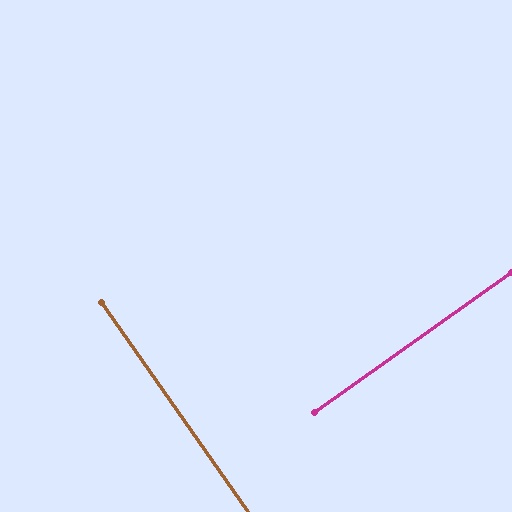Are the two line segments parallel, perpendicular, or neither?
Perpendicular — they meet at approximately 90°.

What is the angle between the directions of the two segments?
Approximately 90 degrees.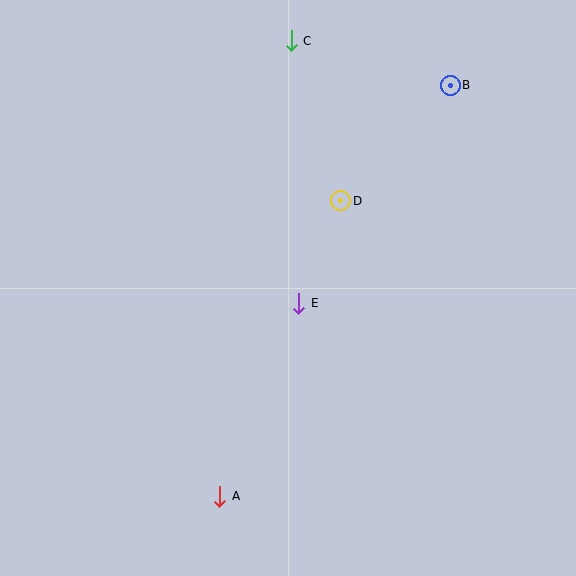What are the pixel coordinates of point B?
Point B is at (450, 85).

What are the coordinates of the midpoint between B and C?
The midpoint between B and C is at (371, 63).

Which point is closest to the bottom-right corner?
Point A is closest to the bottom-right corner.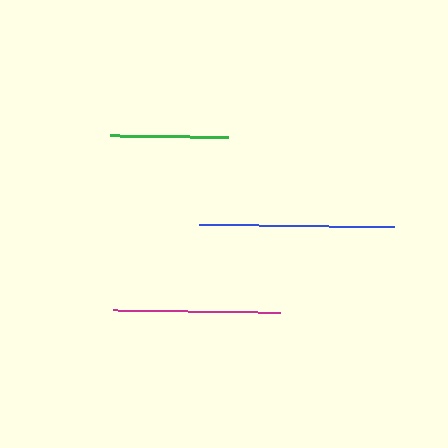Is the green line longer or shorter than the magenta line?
The magenta line is longer than the green line.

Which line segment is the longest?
The blue line is the longest at approximately 195 pixels.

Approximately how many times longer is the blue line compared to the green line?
The blue line is approximately 1.6 times the length of the green line.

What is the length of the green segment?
The green segment is approximately 118 pixels long.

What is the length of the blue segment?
The blue segment is approximately 195 pixels long.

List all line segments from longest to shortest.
From longest to shortest: blue, magenta, green.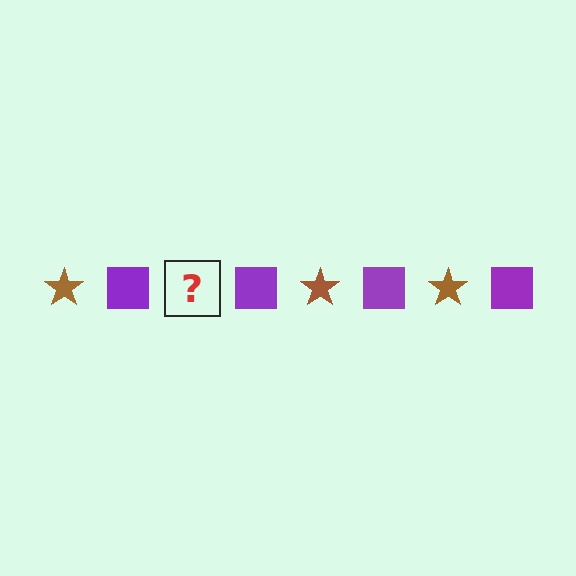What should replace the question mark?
The question mark should be replaced with a brown star.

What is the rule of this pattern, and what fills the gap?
The rule is that the pattern alternates between brown star and purple square. The gap should be filled with a brown star.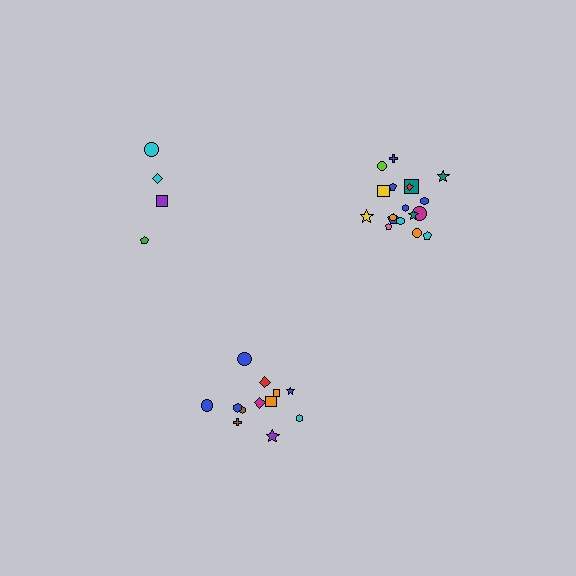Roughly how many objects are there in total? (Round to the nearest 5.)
Roughly 35 objects in total.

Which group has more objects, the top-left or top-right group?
The top-right group.